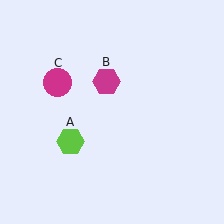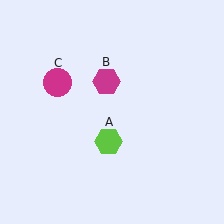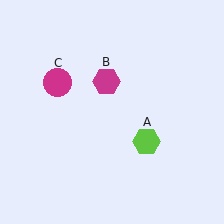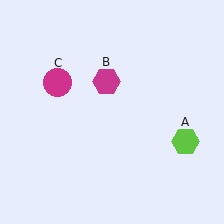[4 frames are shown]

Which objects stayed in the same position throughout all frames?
Magenta hexagon (object B) and magenta circle (object C) remained stationary.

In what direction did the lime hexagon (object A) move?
The lime hexagon (object A) moved right.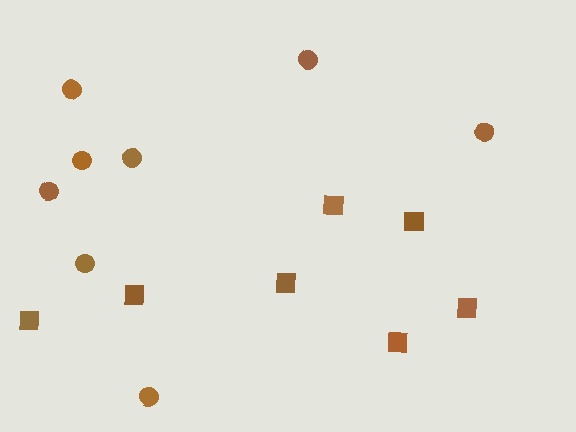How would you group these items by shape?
There are 2 groups: one group of circles (8) and one group of squares (7).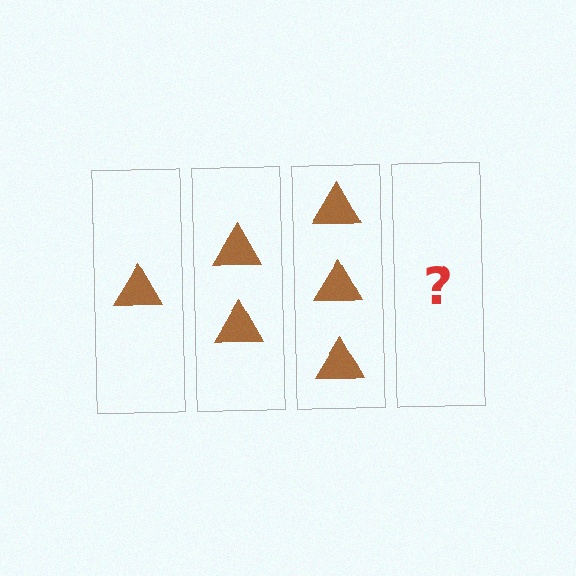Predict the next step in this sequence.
The next step is 4 triangles.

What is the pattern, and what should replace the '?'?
The pattern is that each step adds one more triangle. The '?' should be 4 triangles.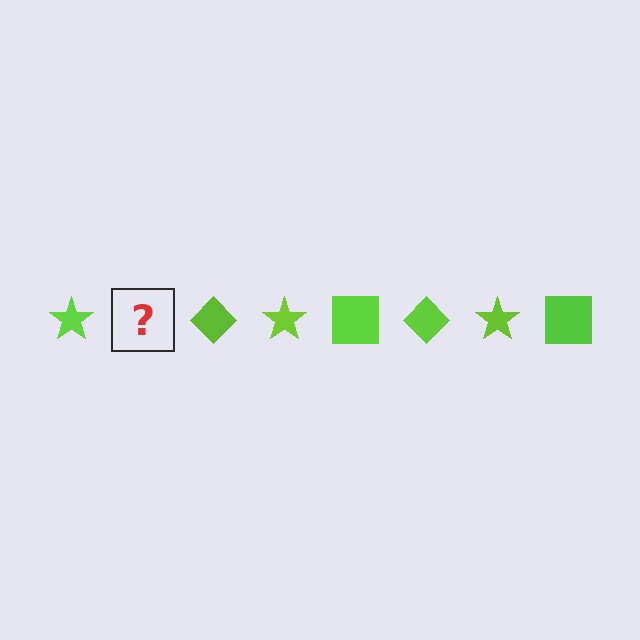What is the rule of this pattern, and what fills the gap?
The rule is that the pattern cycles through star, square, diamond shapes in lime. The gap should be filled with a lime square.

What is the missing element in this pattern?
The missing element is a lime square.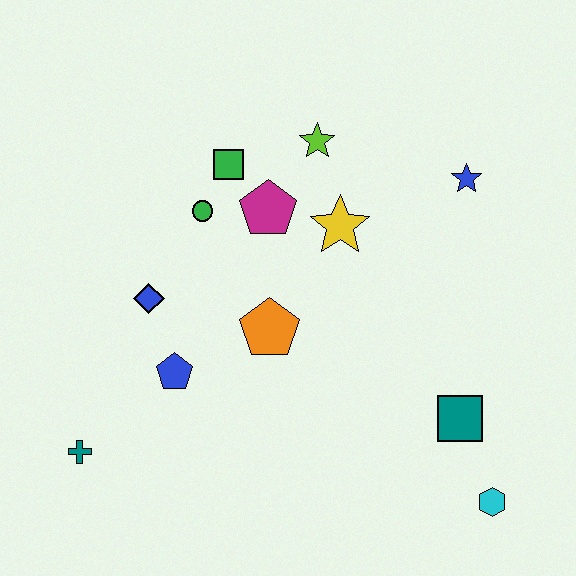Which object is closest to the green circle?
The green square is closest to the green circle.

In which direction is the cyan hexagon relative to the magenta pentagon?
The cyan hexagon is below the magenta pentagon.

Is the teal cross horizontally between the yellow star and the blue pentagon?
No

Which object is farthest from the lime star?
The cyan hexagon is farthest from the lime star.